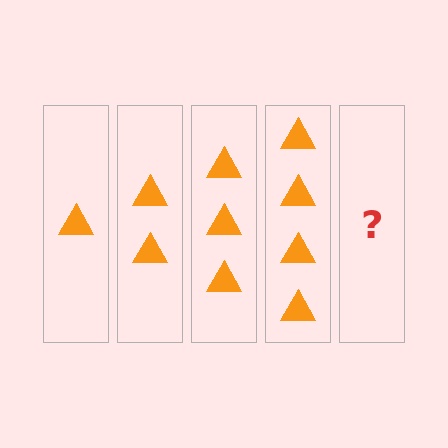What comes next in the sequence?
The next element should be 5 triangles.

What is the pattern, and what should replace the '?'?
The pattern is that each step adds one more triangle. The '?' should be 5 triangles.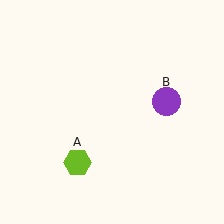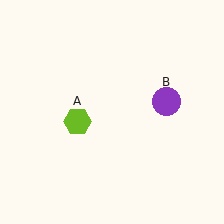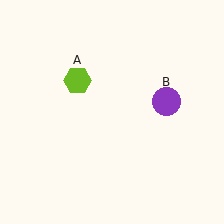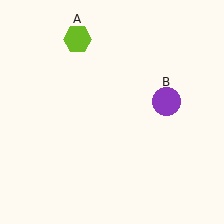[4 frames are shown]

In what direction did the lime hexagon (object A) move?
The lime hexagon (object A) moved up.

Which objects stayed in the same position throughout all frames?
Purple circle (object B) remained stationary.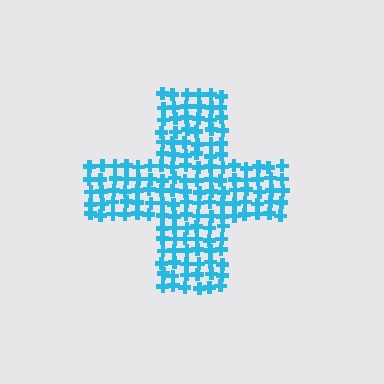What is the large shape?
The large shape is a cross.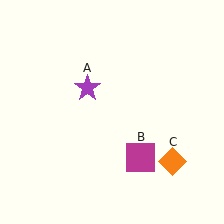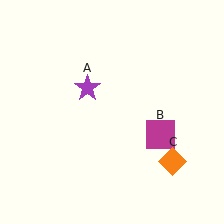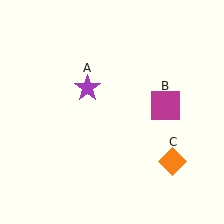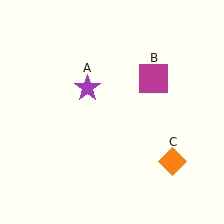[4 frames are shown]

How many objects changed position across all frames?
1 object changed position: magenta square (object B).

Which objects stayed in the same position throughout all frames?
Purple star (object A) and orange diamond (object C) remained stationary.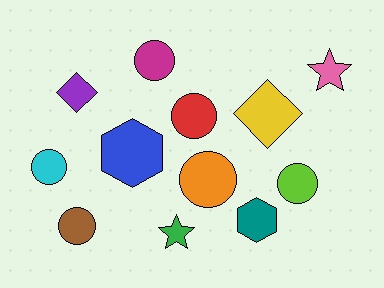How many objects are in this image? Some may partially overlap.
There are 12 objects.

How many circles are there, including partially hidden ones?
There are 6 circles.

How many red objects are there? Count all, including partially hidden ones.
There is 1 red object.